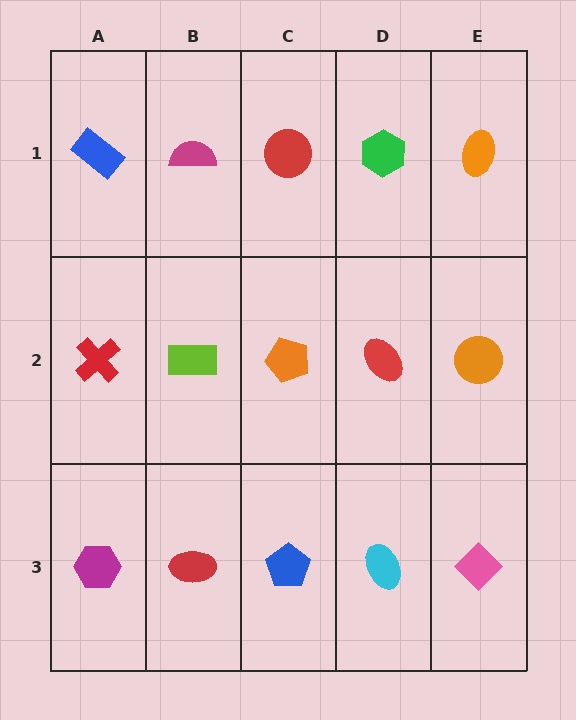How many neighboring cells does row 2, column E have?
3.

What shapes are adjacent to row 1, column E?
An orange circle (row 2, column E), a green hexagon (row 1, column D).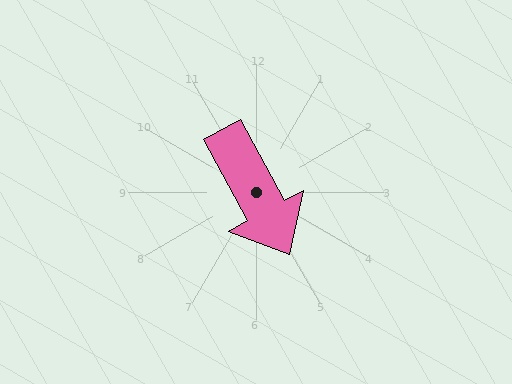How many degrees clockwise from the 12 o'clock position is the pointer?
Approximately 152 degrees.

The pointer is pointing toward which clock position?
Roughly 5 o'clock.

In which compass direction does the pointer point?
Southeast.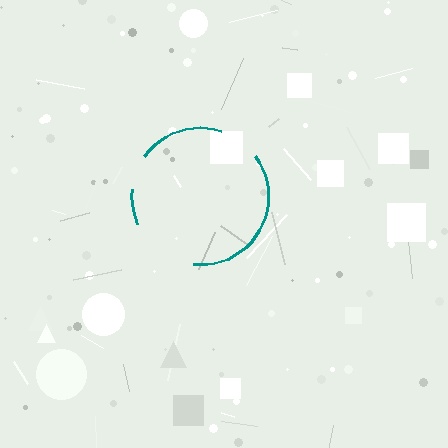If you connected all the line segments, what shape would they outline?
They would outline a circle.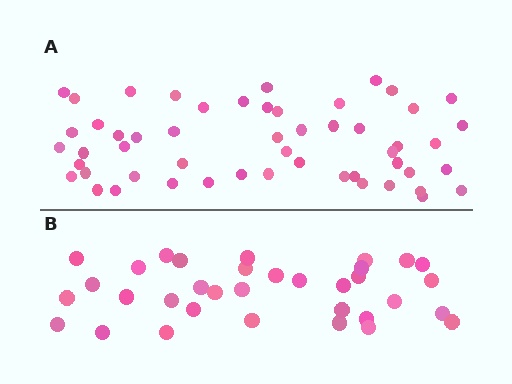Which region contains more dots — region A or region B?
Region A (the top region) has more dots.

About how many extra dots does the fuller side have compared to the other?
Region A has approximately 20 more dots than region B.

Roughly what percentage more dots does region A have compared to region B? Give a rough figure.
About 55% more.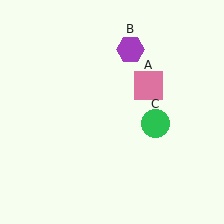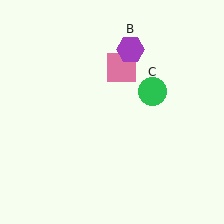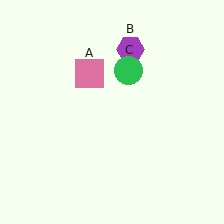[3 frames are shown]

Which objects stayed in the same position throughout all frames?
Purple hexagon (object B) remained stationary.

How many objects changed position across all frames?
2 objects changed position: pink square (object A), green circle (object C).